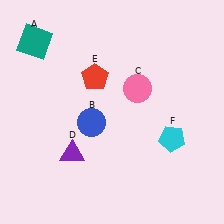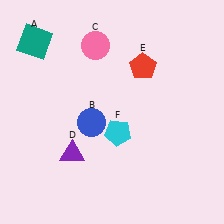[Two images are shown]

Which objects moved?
The objects that moved are: the pink circle (C), the red pentagon (E), the cyan pentagon (F).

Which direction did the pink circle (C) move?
The pink circle (C) moved up.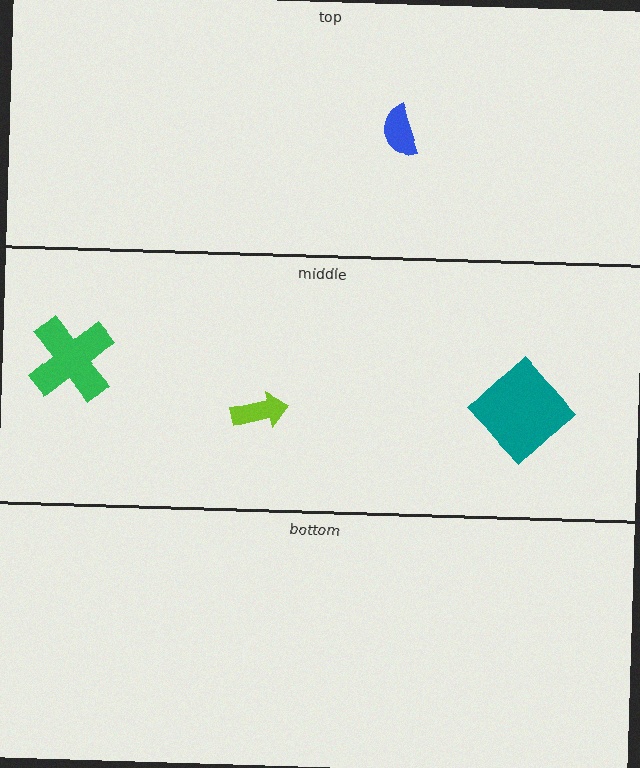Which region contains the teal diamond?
The middle region.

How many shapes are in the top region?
1.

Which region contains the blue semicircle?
The top region.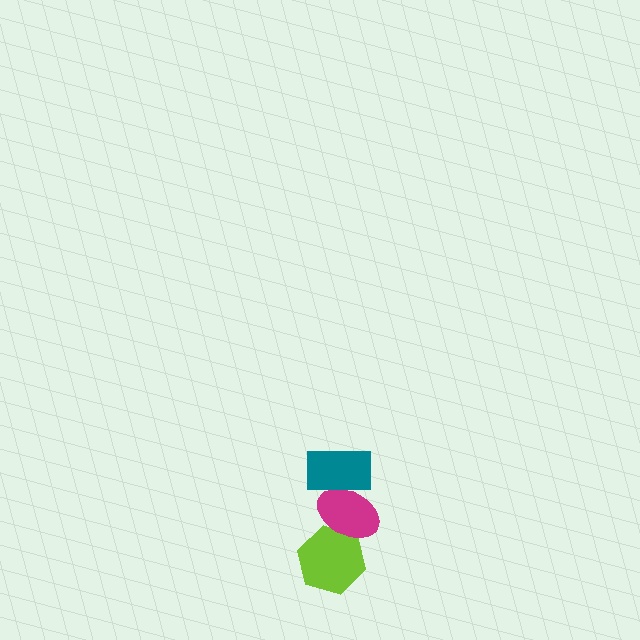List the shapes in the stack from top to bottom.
From top to bottom: the teal rectangle, the magenta ellipse, the lime hexagon.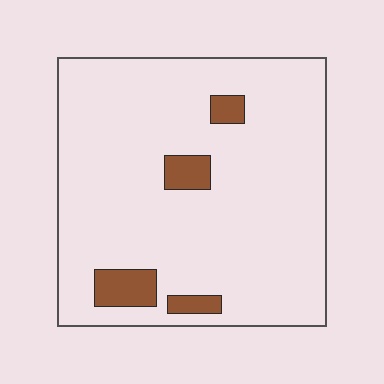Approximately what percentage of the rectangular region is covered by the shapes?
Approximately 10%.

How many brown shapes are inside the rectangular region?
4.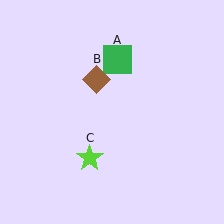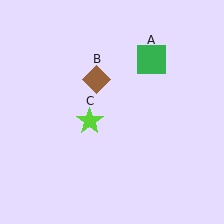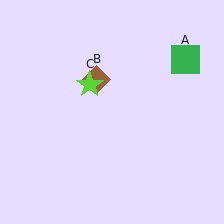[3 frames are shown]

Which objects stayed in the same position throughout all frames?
Brown diamond (object B) remained stationary.